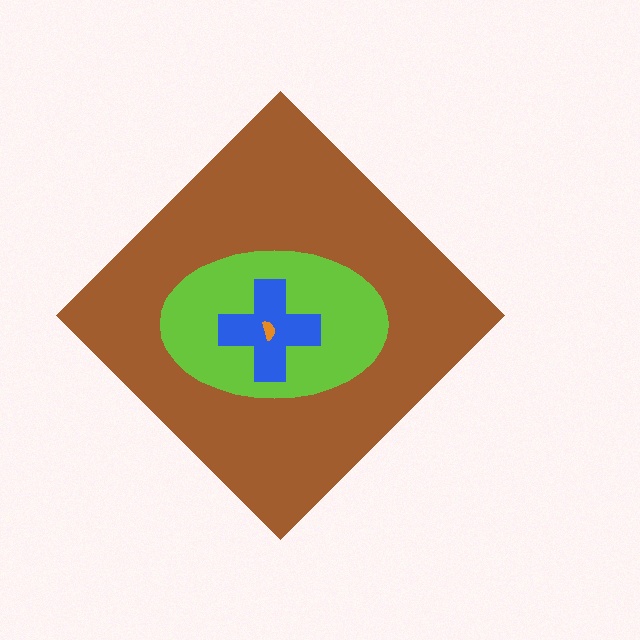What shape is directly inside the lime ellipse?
The blue cross.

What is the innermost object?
The orange semicircle.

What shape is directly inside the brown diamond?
The lime ellipse.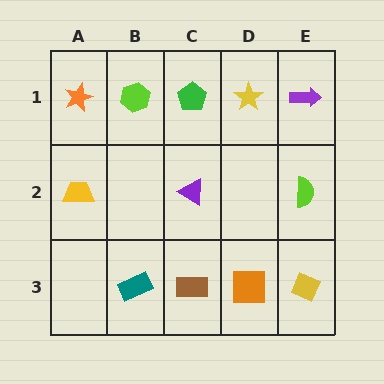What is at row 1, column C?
A green pentagon.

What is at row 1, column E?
A purple arrow.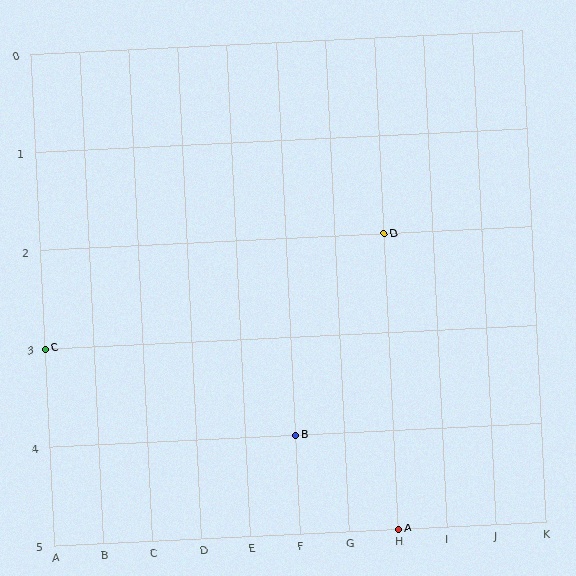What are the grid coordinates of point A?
Point A is at grid coordinates (H, 5).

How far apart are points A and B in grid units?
Points A and B are 2 columns and 1 row apart (about 2.2 grid units diagonally).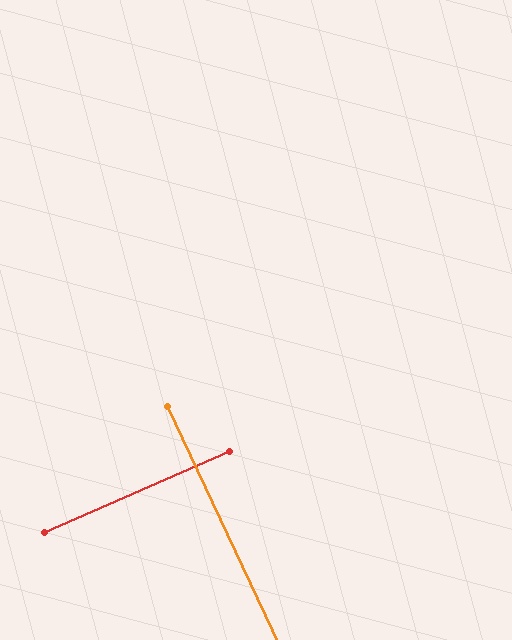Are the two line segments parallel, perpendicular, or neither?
Perpendicular — they meet at approximately 89°.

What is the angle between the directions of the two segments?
Approximately 89 degrees.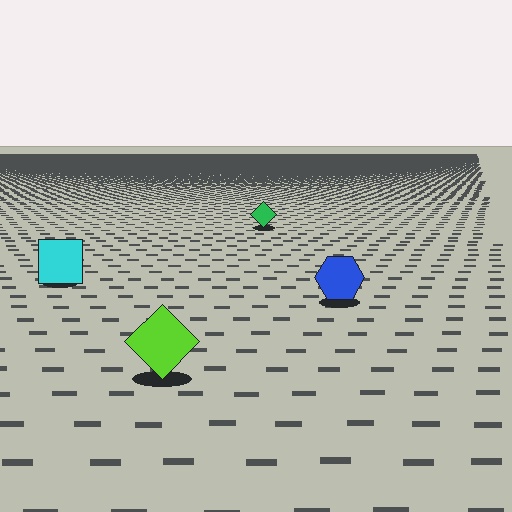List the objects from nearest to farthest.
From nearest to farthest: the lime diamond, the blue hexagon, the cyan square, the green diamond.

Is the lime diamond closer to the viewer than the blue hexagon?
Yes. The lime diamond is closer — you can tell from the texture gradient: the ground texture is coarser near it.